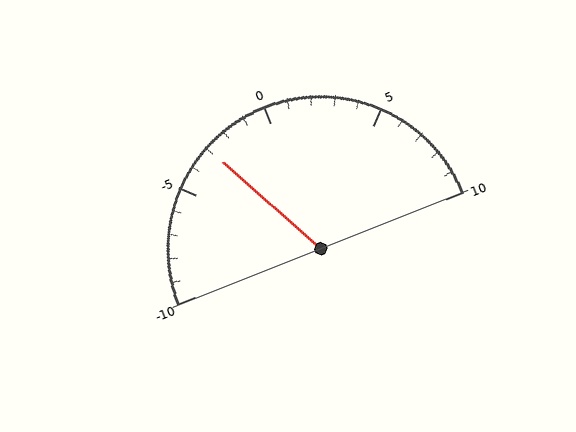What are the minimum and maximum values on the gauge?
The gauge ranges from -10 to 10.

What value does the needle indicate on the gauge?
The needle indicates approximately -3.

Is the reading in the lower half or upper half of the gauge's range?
The reading is in the lower half of the range (-10 to 10).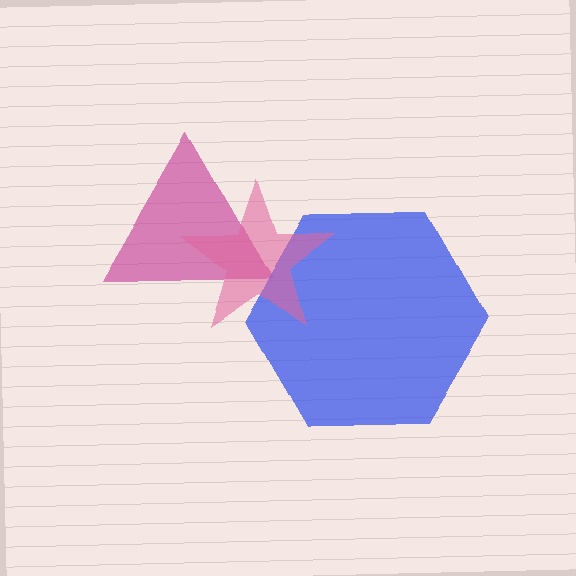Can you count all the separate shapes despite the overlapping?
Yes, there are 3 separate shapes.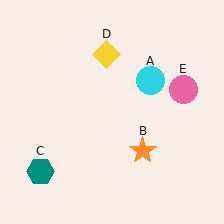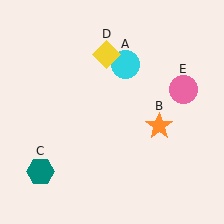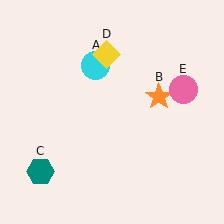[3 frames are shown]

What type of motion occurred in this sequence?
The cyan circle (object A), orange star (object B) rotated counterclockwise around the center of the scene.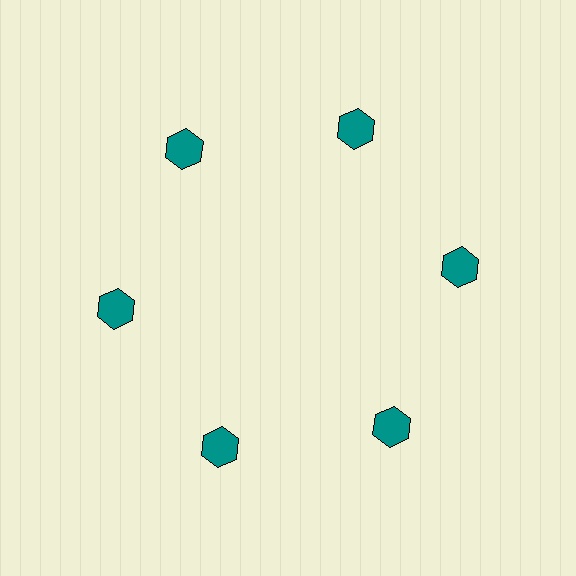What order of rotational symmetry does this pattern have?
This pattern has 6-fold rotational symmetry.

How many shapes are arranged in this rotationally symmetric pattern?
There are 6 shapes, arranged in 6 groups of 1.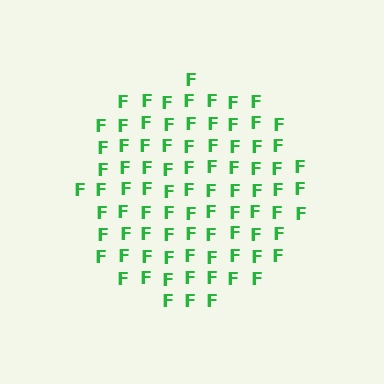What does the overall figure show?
The overall figure shows a circle.